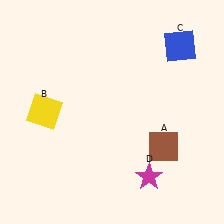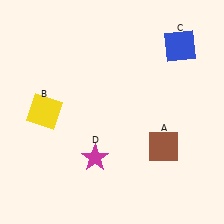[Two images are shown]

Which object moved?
The magenta star (D) moved left.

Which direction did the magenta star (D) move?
The magenta star (D) moved left.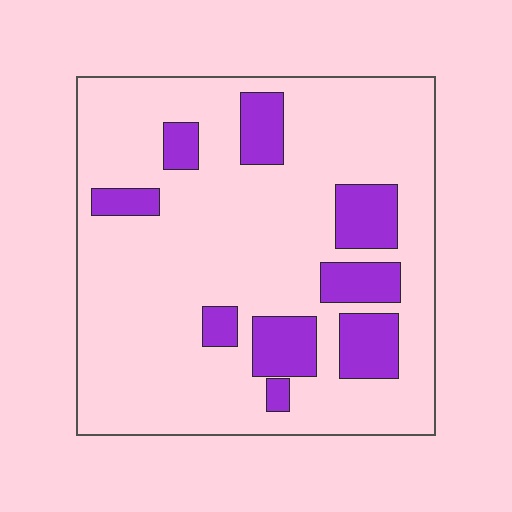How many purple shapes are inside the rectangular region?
9.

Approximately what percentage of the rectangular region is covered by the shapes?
Approximately 20%.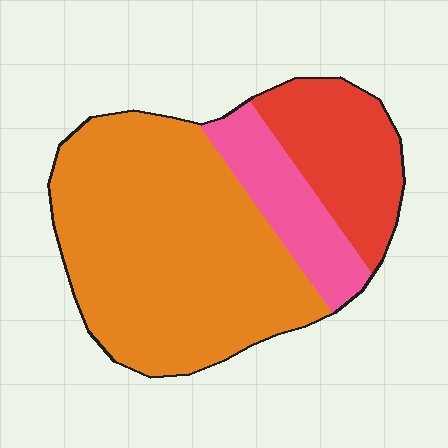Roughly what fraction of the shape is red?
Red covers about 20% of the shape.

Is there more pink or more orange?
Orange.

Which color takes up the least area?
Pink, at roughly 15%.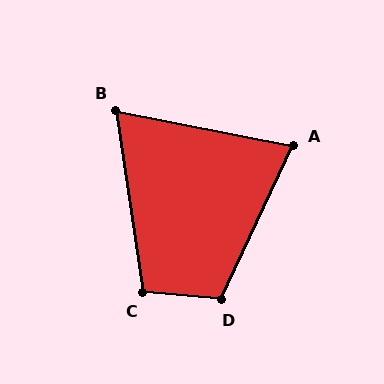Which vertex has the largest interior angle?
D, at approximately 110 degrees.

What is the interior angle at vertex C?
Approximately 104 degrees (obtuse).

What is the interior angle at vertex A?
Approximately 76 degrees (acute).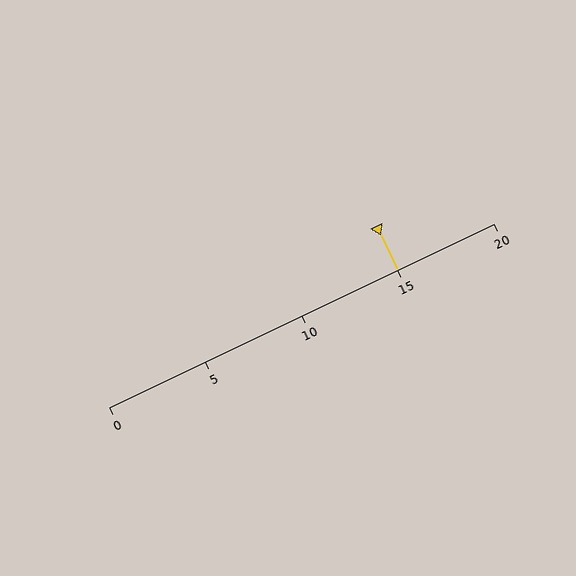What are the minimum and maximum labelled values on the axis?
The axis runs from 0 to 20.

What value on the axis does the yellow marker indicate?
The marker indicates approximately 15.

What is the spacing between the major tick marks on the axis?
The major ticks are spaced 5 apart.